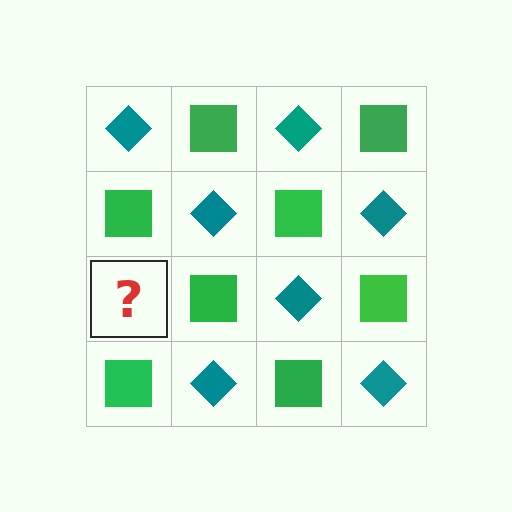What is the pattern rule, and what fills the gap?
The rule is that it alternates teal diamond and green square in a checkerboard pattern. The gap should be filled with a teal diamond.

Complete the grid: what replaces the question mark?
The question mark should be replaced with a teal diamond.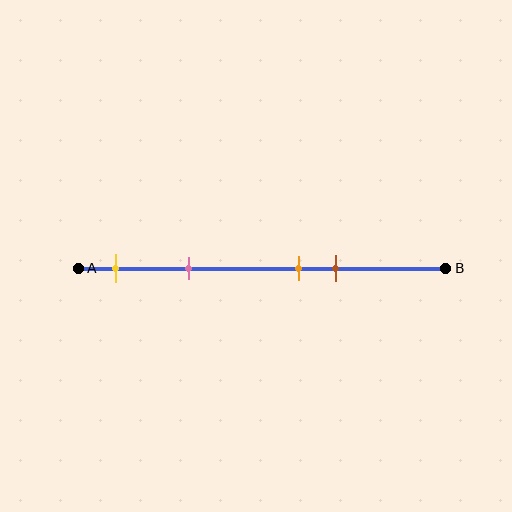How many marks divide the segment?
There are 4 marks dividing the segment.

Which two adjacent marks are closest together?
The orange and brown marks are the closest adjacent pair.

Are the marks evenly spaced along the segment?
No, the marks are not evenly spaced.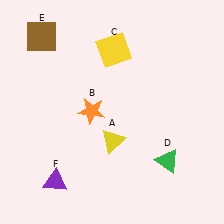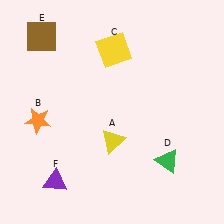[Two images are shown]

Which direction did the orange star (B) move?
The orange star (B) moved left.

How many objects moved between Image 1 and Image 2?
1 object moved between the two images.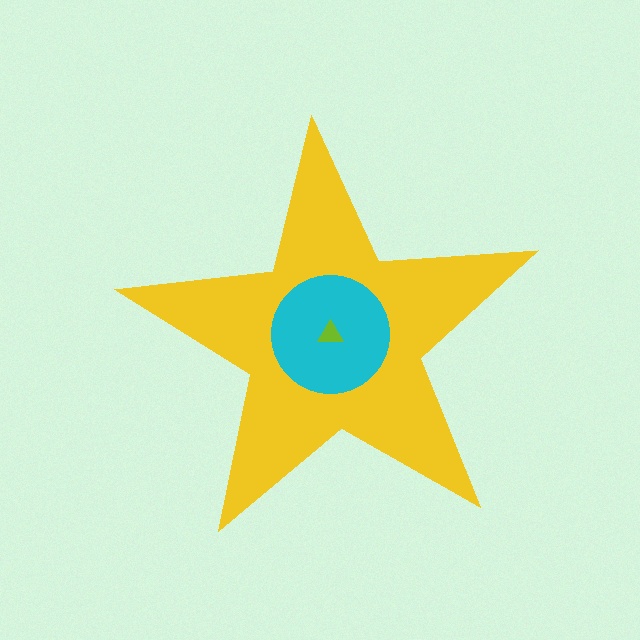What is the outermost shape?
The yellow star.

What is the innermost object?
The lime triangle.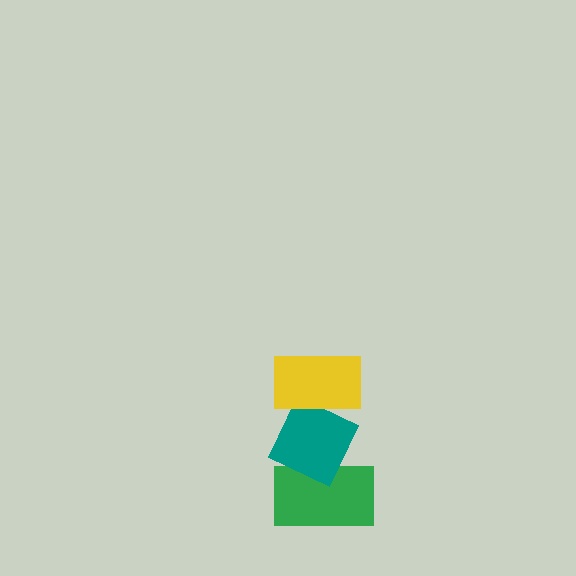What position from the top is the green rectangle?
The green rectangle is 3rd from the top.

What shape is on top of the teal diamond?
The yellow rectangle is on top of the teal diamond.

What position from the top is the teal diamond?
The teal diamond is 2nd from the top.